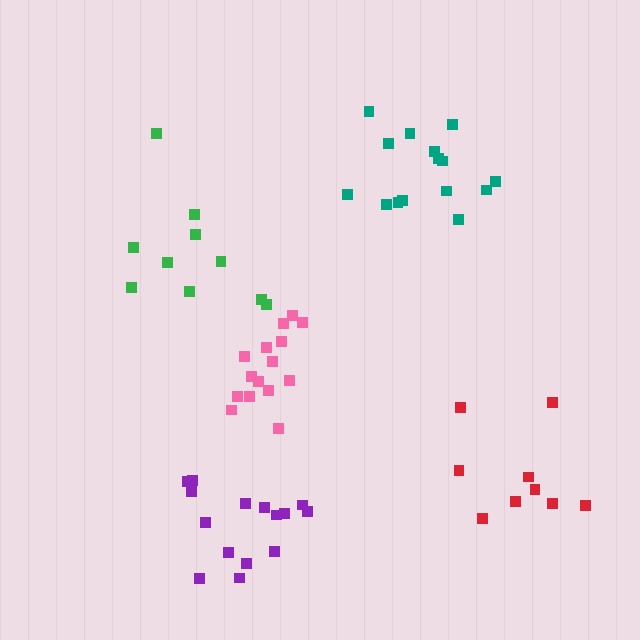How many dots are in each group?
Group 1: 10 dots, Group 2: 15 dots, Group 3: 15 dots, Group 4: 9 dots, Group 5: 15 dots (64 total).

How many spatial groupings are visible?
There are 5 spatial groupings.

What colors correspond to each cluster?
The clusters are colored: green, purple, pink, red, teal.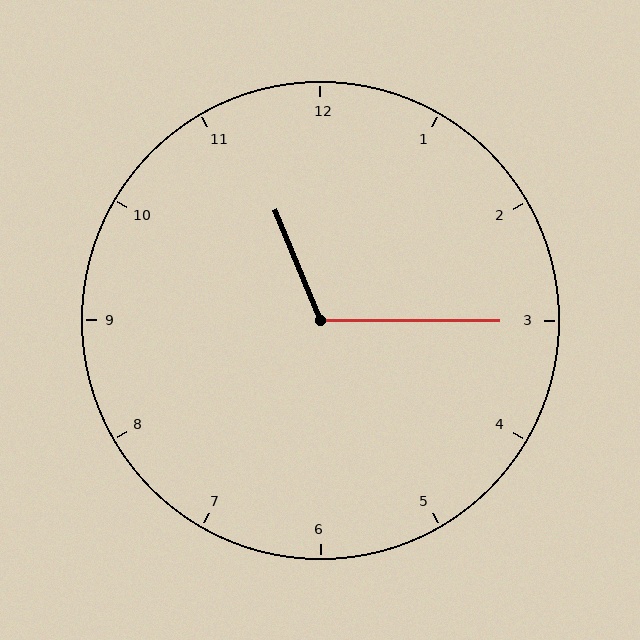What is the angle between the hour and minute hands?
Approximately 112 degrees.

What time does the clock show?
11:15.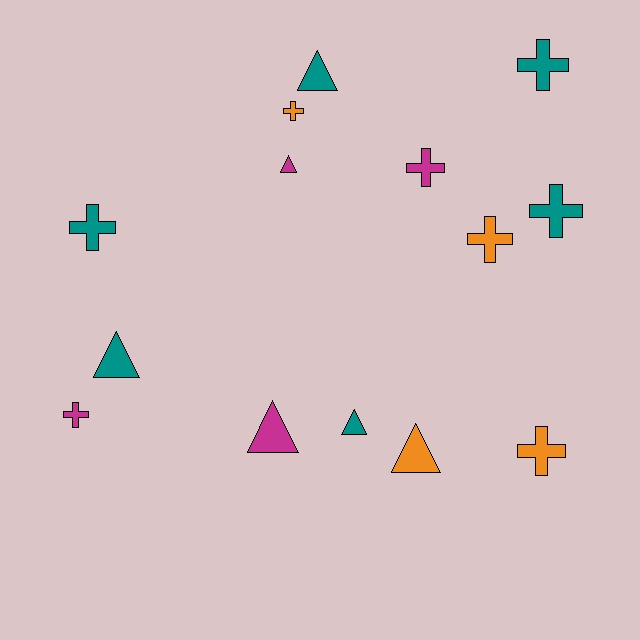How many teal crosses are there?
There are 3 teal crosses.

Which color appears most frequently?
Teal, with 6 objects.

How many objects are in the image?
There are 14 objects.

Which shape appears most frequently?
Cross, with 8 objects.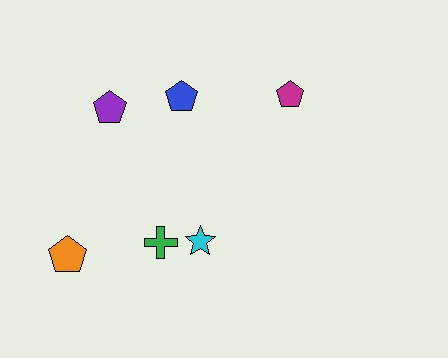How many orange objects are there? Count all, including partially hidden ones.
There is 1 orange object.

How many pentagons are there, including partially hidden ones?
There are 4 pentagons.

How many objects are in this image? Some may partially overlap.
There are 6 objects.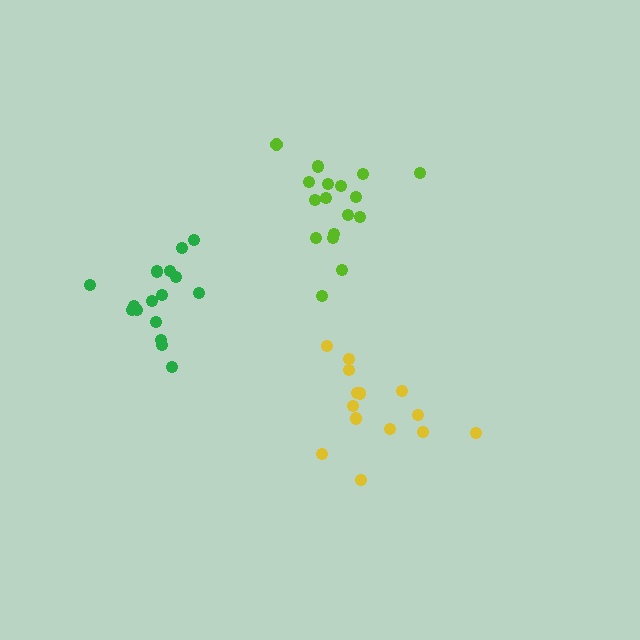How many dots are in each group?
Group 1: 16 dots, Group 2: 14 dots, Group 3: 17 dots (47 total).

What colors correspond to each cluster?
The clusters are colored: green, yellow, lime.